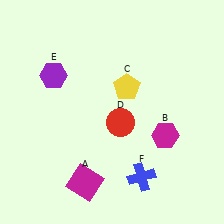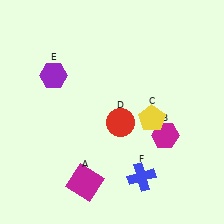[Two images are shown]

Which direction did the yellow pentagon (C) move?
The yellow pentagon (C) moved down.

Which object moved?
The yellow pentagon (C) moved down.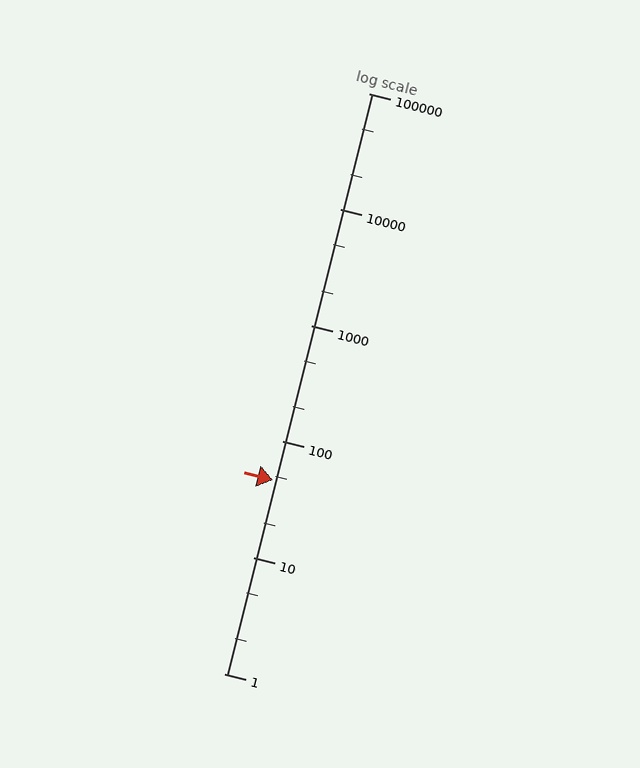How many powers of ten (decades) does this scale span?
The scale spans 5 decades, from 1 to 100000.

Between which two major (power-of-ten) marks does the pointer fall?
The pointer is between 10 and 100.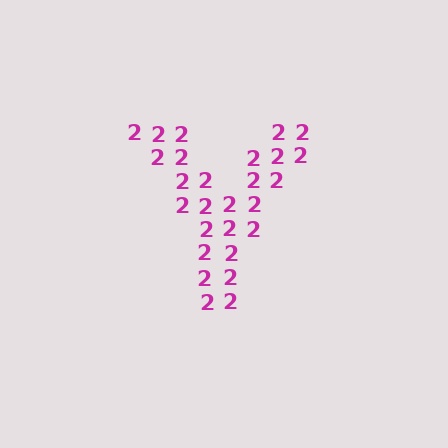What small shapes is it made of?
It is made of small digit 2's.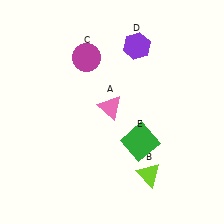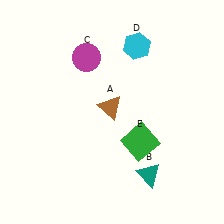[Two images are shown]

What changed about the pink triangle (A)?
In Image 1, A is pink. In Image 2, it changed to brown.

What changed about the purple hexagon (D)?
In Image 1, D is purple. In Image 2, it changed to cyan.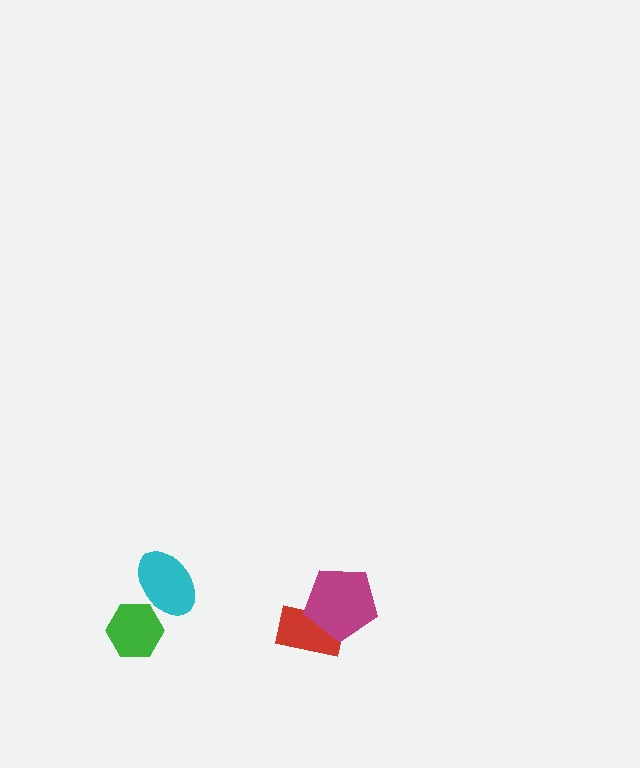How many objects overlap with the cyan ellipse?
1 object overlaps with the cyan ellipse.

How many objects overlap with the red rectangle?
1 object overlaps with the red rectangle.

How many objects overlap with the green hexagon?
1 object overlaps with the green hexagon.